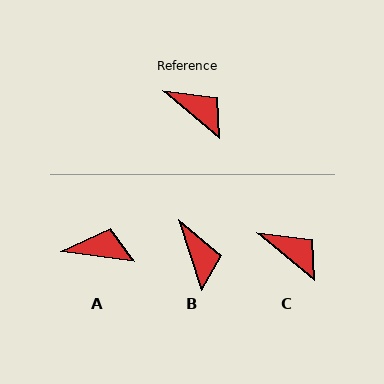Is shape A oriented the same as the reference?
No, it is off by about 33 degrees.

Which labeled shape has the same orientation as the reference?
C.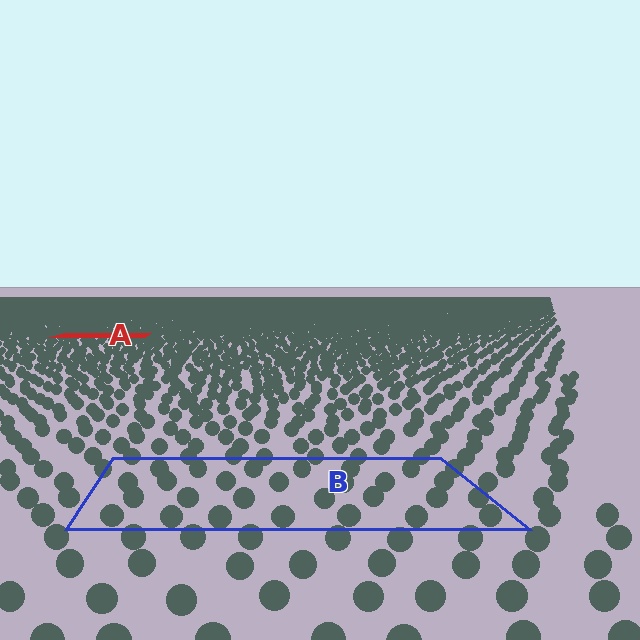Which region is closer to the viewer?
Region B is closer. The texture elements there are larger and more spread out.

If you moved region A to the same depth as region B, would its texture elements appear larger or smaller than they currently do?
They would appear larger. At a closer depth, the same texture elements are projected at a bigger on-screen size.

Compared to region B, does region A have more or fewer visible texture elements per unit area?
Region A has more texture elements per unit area — they are packed more densely because it is farther away.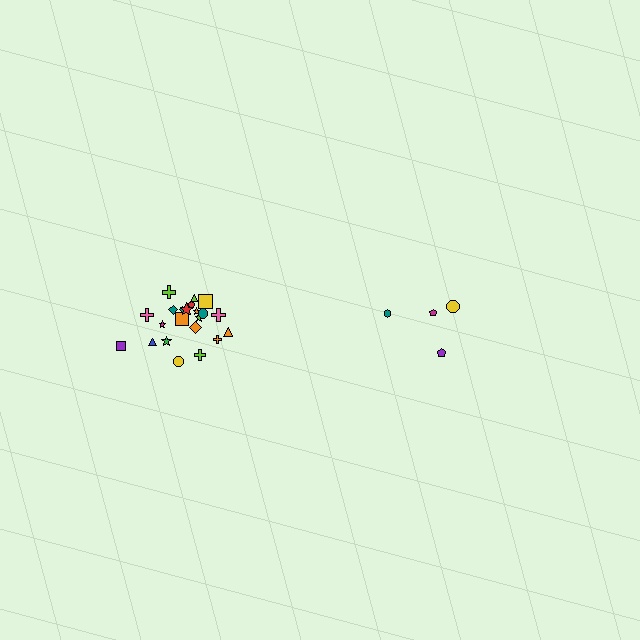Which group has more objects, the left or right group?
The left group.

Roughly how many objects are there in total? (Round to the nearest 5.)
Roughly 25 objects in total.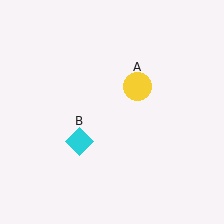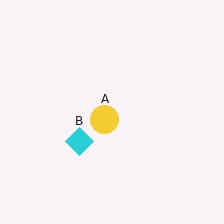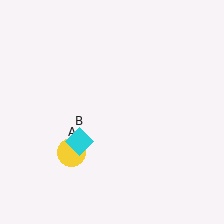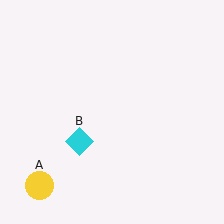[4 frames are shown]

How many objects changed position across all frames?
1 object changed position: yellow circle (object A).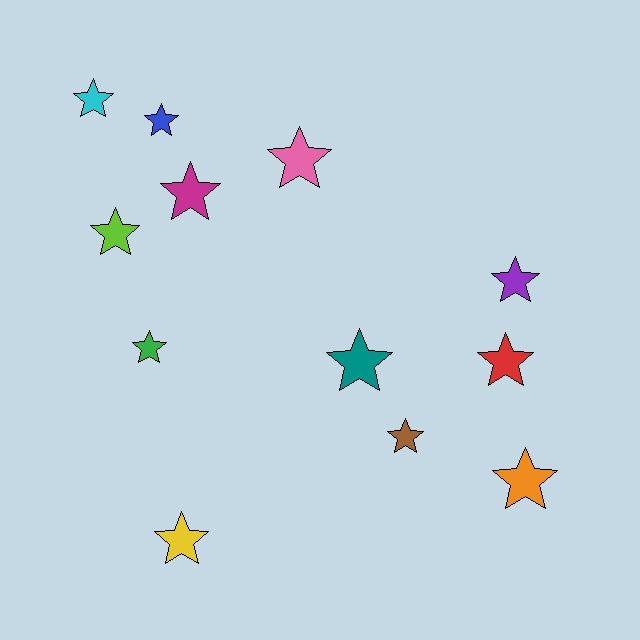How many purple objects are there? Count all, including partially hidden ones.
There is 1 purple object.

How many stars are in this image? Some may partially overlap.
There are 12 stars.